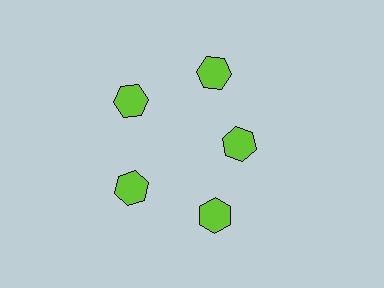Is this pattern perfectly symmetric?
No. The 5 lime hexagons are arranged in a ring, but one element near the 3 o'clock position is pulled inward toward the center, breaking the 5-fold rotational symmetry.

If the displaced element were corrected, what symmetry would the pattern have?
It would have 5-fold rotational symmetry — the pattern would map onto itself every 72 degrees.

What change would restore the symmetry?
The symmetry would be restored by moving it outward, back onto the ring so that all 5 hexagons sit at equal angles and equal distance from the center.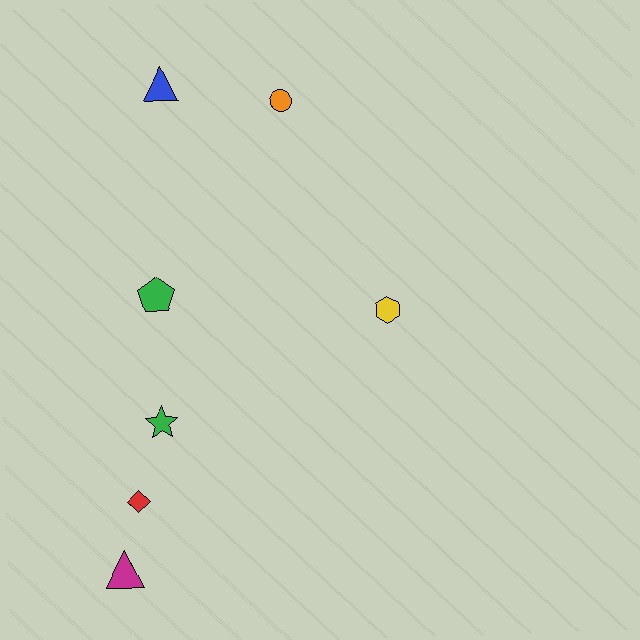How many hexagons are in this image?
There is 1 hexagon.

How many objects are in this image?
There are 7 objects.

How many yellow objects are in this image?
There is 1 yellow object.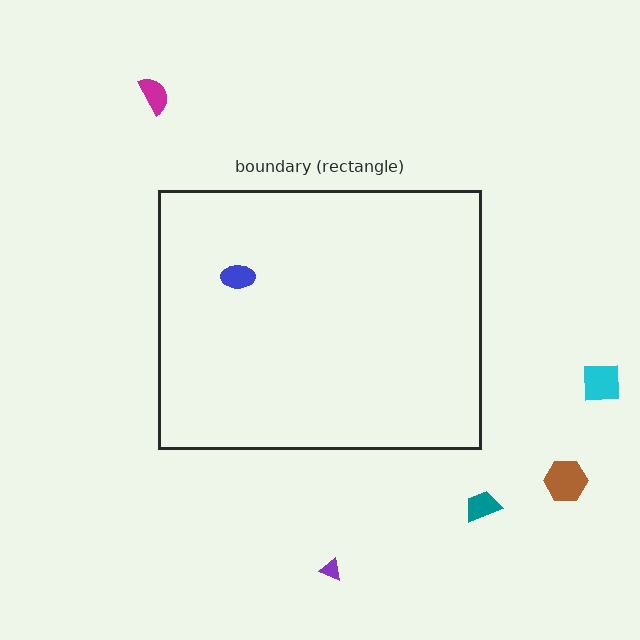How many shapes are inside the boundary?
1 inside, 5 outside.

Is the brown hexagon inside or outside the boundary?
Outside.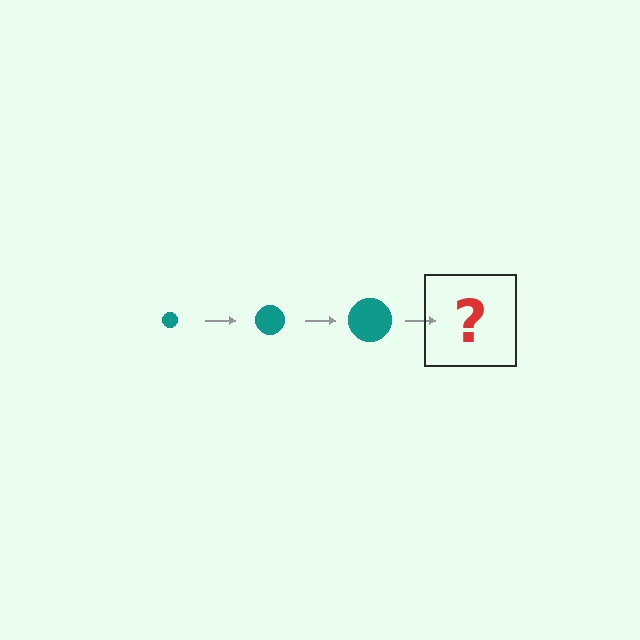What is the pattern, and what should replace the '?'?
The pattern is that the circle gets progressively larger each step. The '?' should be a teal circle, larger than the previous one.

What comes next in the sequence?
The next element should be a teal circle, larger than the previous one.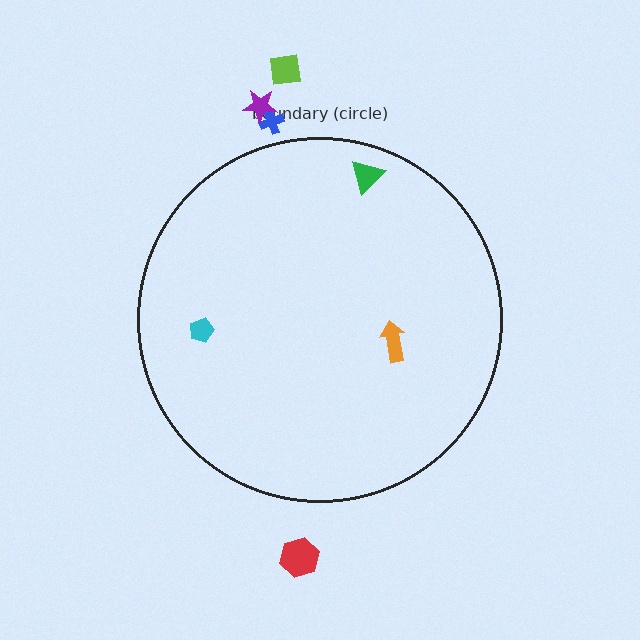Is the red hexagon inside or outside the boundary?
Outside.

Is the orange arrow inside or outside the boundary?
Inside.